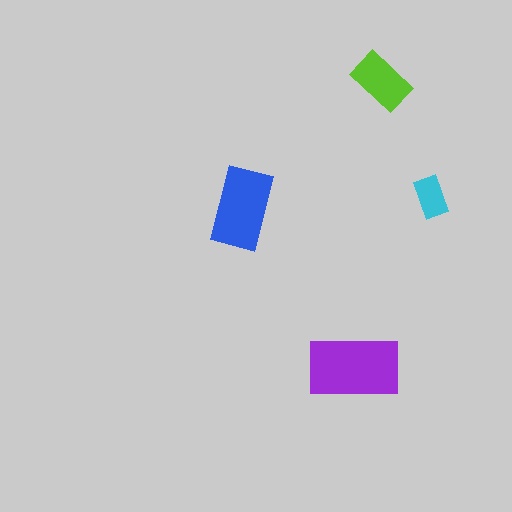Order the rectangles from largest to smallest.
the purple one, the blue one, the lime one, the cyan one.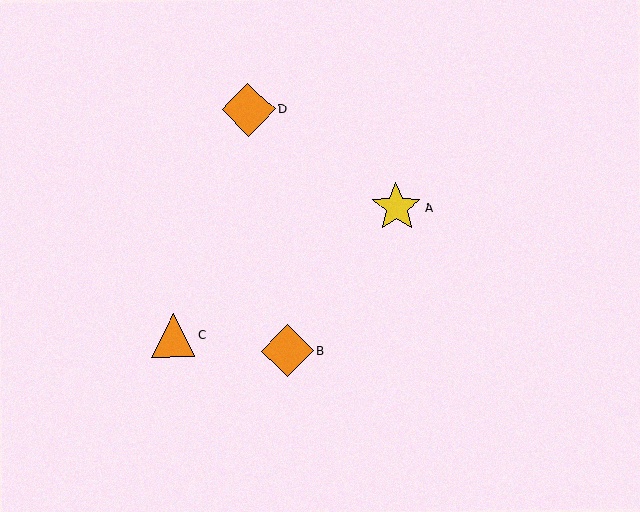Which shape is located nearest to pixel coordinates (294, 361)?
The orange diamond (labeled B) at (287, 351) is nearest to that location.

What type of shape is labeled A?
Shape A is a yellow star.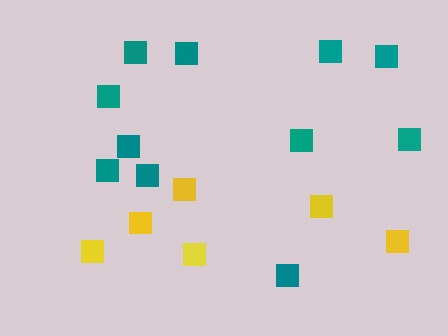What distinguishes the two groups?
There are 2 groups: one group of teal squares (11) and one group of yellow squares (6).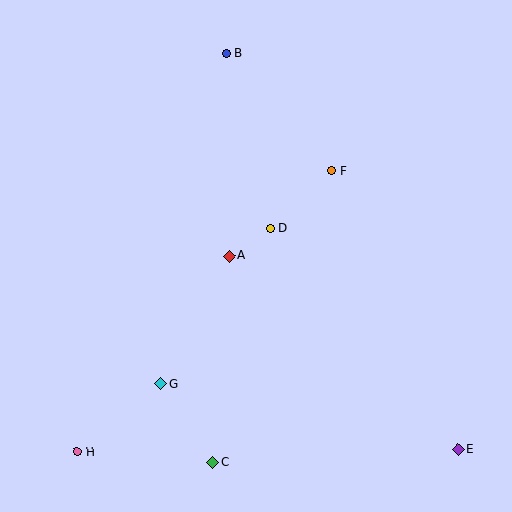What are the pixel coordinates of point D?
Point D is at (271, 228).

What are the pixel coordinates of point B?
Point B is at (227, 53).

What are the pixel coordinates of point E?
Point E is at (458, 450).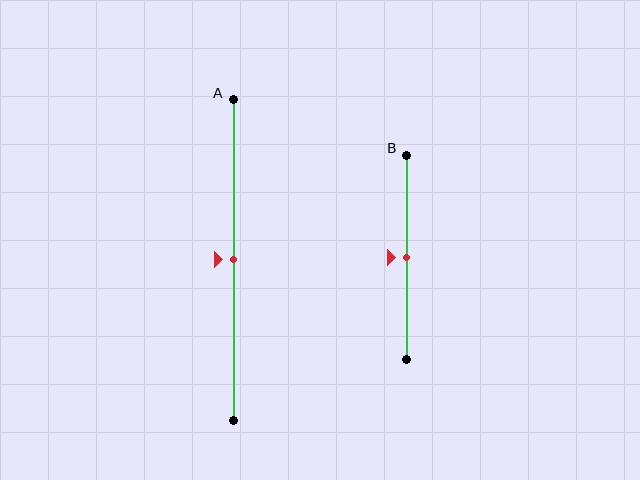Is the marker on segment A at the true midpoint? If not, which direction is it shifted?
Yes, the marker on segment A is at the true midpoint.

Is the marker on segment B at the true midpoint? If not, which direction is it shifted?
Yes, the marker on segment B is at the true midpoint.